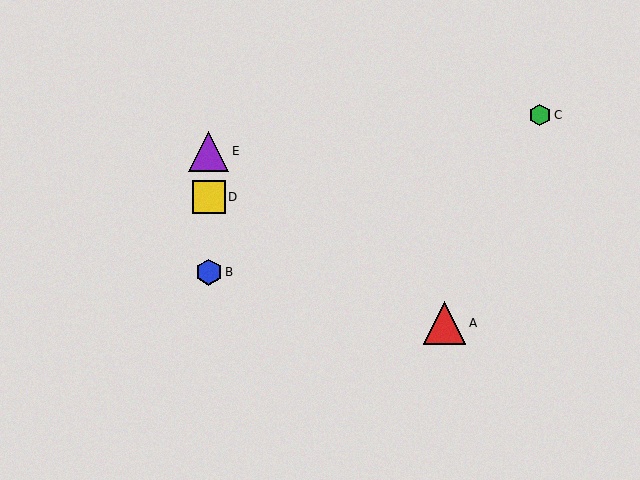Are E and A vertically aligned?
No, E is at x≈209 and A is at x≈445.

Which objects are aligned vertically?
Objects B, D, E are aligned vertically.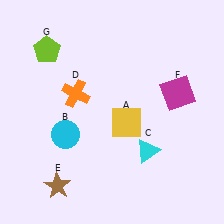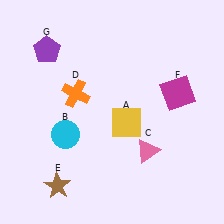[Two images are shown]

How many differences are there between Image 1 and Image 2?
There are 2 differences between the two images.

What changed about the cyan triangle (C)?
In Image 1, C is cyan. In Image 2, it changed to pink.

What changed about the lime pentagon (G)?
In Image 1, G is lime. In Image 2, it changed to purple.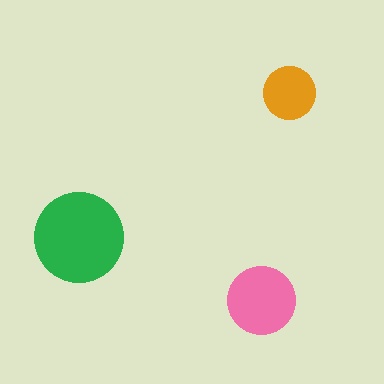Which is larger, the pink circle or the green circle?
The green one.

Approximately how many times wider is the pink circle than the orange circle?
About 1.5 times wider.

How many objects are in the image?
There are 3 objects in the image.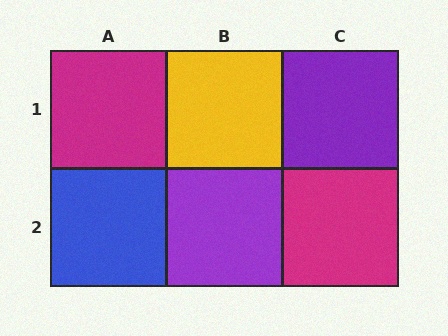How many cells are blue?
1 cell is blue.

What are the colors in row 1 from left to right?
Magenta, yellow, purple.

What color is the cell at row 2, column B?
Purple.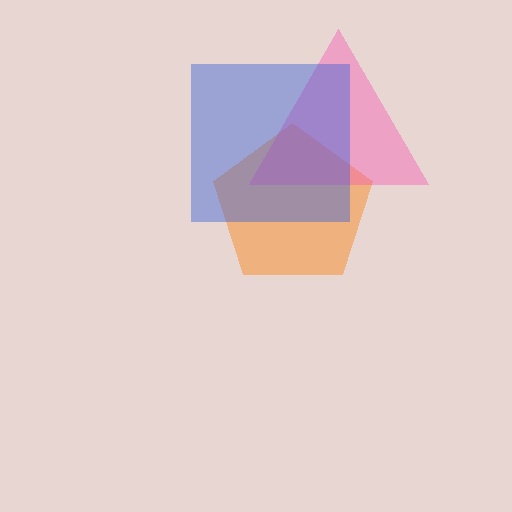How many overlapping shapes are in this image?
There are 3 overlapping shapes in the image.